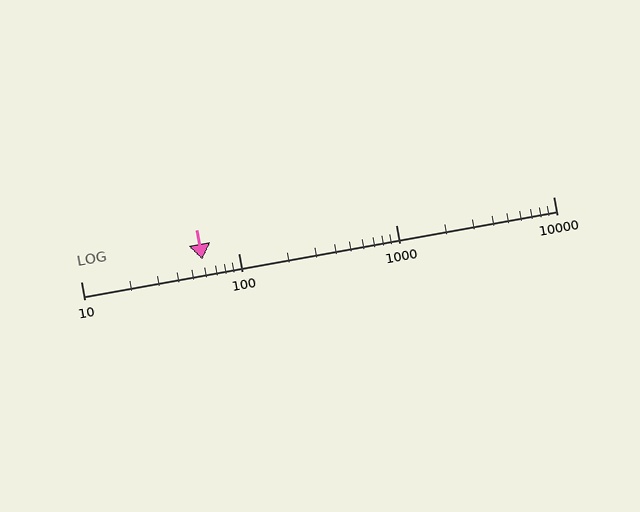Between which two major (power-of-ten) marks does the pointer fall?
The pointer is between 10 and 100.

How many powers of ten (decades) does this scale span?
The scale spans 3 decades, from 10 to 10000.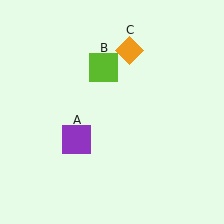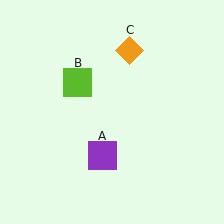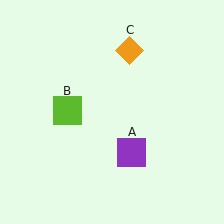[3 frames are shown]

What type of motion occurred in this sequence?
The purple square (object A), lime square (object B) rotated counterclockwise around the center of the scene.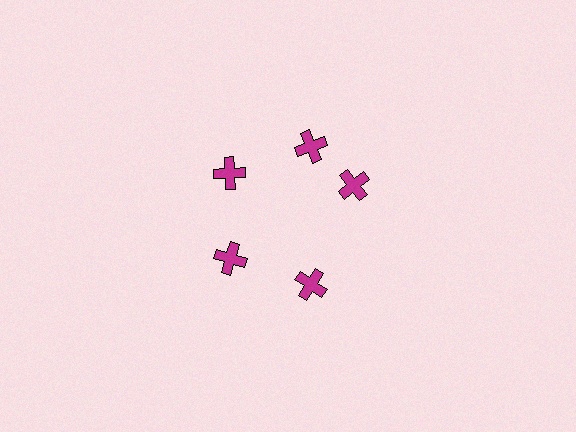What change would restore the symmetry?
The symmetry would be restored by rotating it back into even spacing with its neighbors so that all 5 crosses sit at equal angles and equal distance from the center.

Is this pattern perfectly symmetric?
No. The 5 magenta crosses are arranged in a ring, but one element near the 3 o'clock position is rotated out of alignment along the ring, breaking the 5-fold rotational symmetry.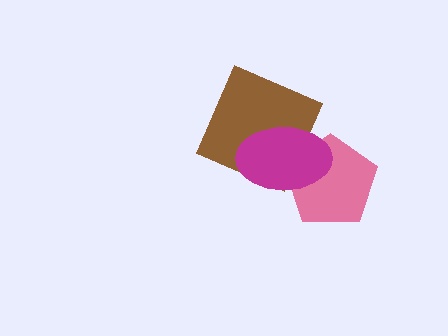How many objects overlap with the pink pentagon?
1 object overlaps with the pink pentagon.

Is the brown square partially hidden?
Yes, it is partially covered by another shape.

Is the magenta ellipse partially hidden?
No, no other shape covers it.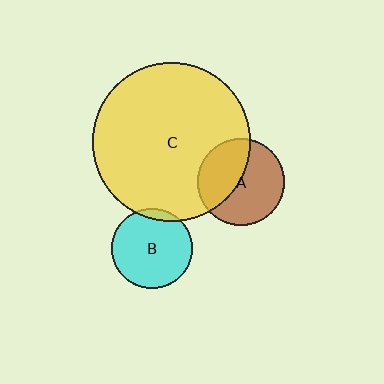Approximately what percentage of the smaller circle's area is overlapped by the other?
Approximately 5%.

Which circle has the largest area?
Circle C (yellow).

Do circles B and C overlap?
Yes.